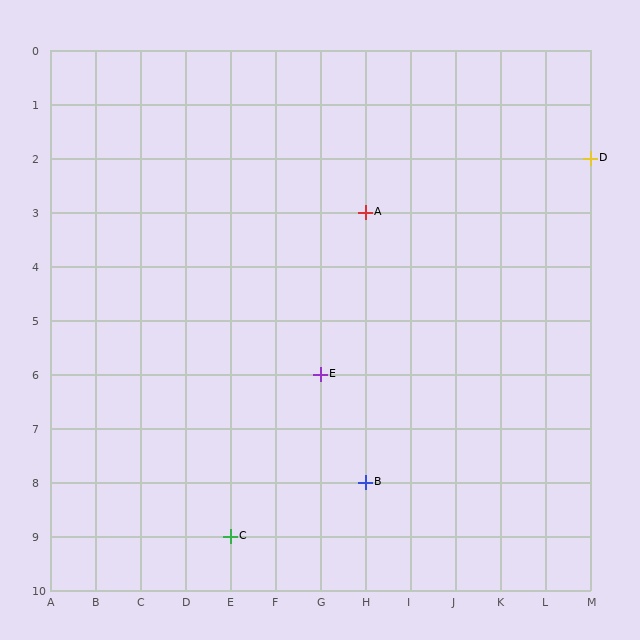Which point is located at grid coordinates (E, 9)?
Point C is at (E, 9).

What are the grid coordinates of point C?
Point C is at grid coordinates (E, 9).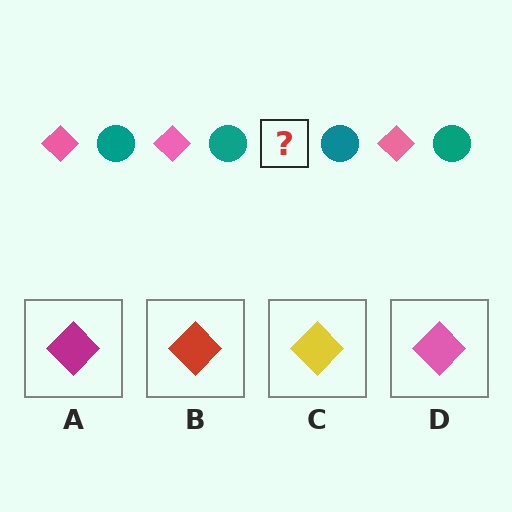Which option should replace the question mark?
Option D.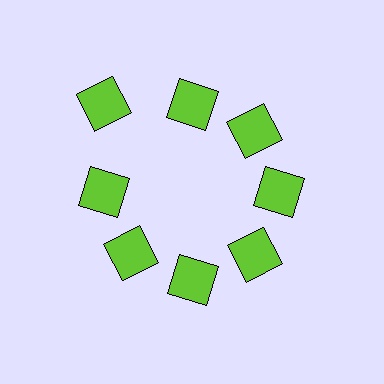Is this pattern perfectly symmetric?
No. The 8 lime squares are arranged in a ring, but one element near the 10 o'clock position is pushed outward from the center, breaking the 8-fold rotational symmetry.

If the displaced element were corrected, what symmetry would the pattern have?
It would have 8-fold rotational symmetry — the pattern would map onto itself every 45 degrees.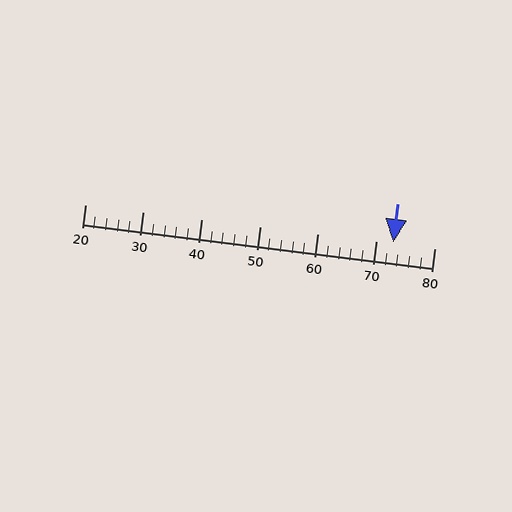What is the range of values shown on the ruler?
The ruler shows values from 20 to 80.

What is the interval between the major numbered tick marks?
The major tick marks are spaced 10 units apart.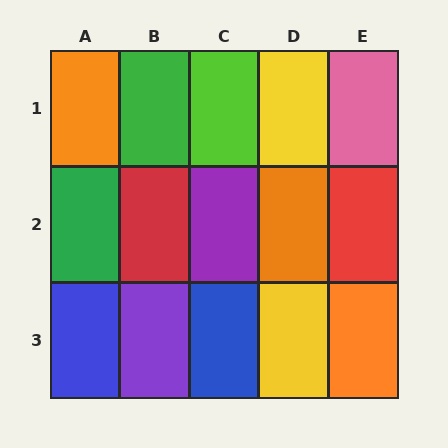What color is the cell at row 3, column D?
Yellow.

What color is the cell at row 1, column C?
Lime.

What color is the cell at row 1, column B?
Green.